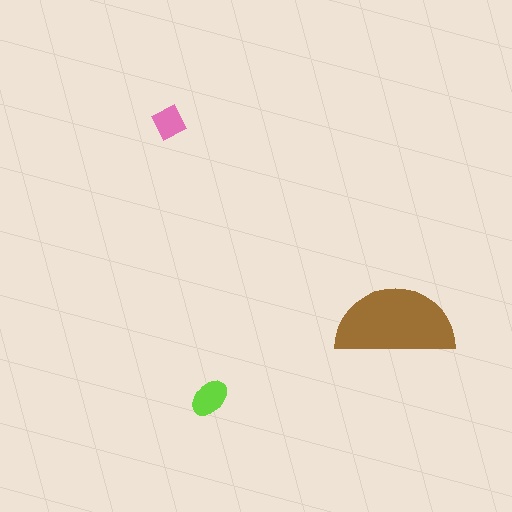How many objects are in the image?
There are 3 objects in the image.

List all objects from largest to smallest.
The brown semicircle, the lime ellipse, the pink diamond.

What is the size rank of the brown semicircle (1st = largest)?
1st.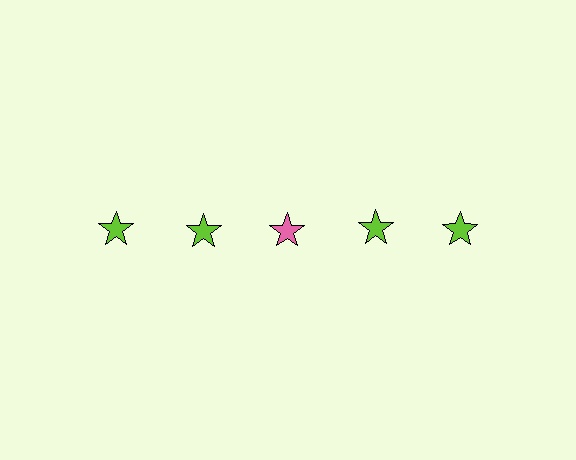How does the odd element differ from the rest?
It has a different color: pink instead of lime.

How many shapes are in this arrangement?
There are 5 shapes arranged in a grid pattern.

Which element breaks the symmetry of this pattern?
The pink star in the top row, center column breaks the symmetry. All other shapes are lime stars.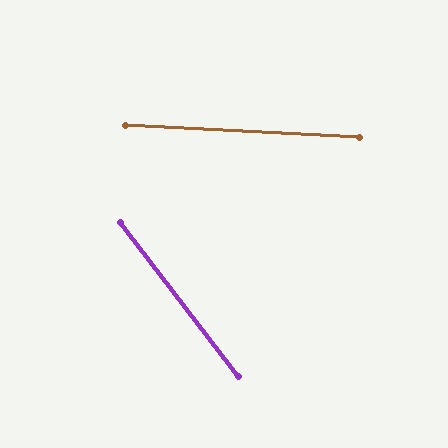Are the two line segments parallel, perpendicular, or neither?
Neither parallel nor perpendicular — they differ by about 50°.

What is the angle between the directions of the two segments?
Approximately 50 degrees.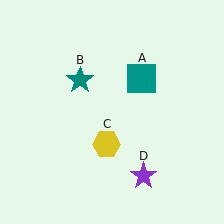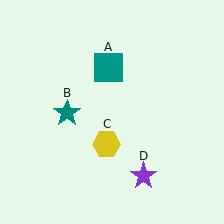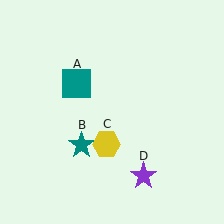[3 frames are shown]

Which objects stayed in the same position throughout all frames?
Yellow hexagon (object C) and purple star (object D) remained stationary.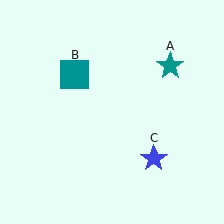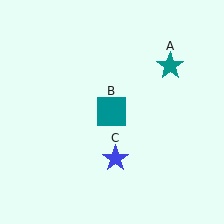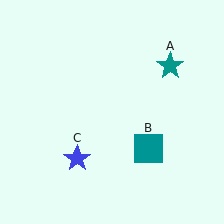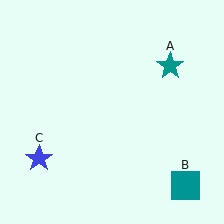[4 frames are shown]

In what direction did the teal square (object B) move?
The teal square (object B) moved down and to the right.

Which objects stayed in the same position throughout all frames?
Teal star (object A) remained stationary.